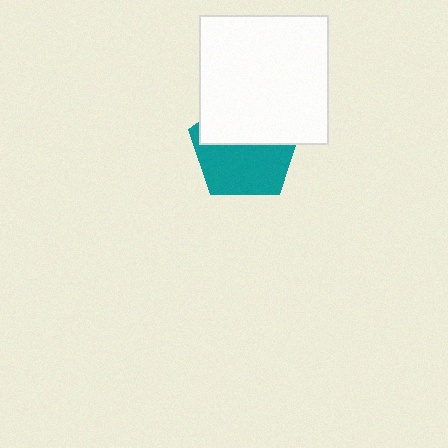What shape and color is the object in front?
The object in front is a white square.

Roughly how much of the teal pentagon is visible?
About half of it is visible (roughly 54%).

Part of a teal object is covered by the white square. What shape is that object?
It is a pentagon.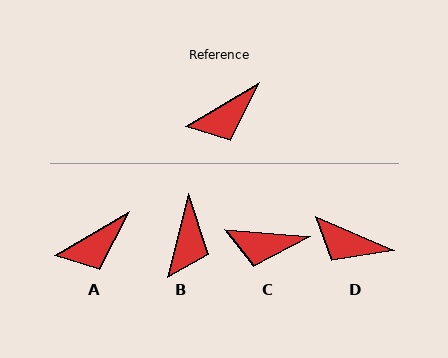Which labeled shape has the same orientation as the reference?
A.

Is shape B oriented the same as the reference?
No, it is off by about 46 degrees.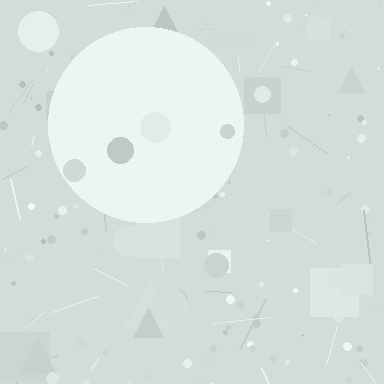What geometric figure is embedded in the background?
A circle is embedded in the background.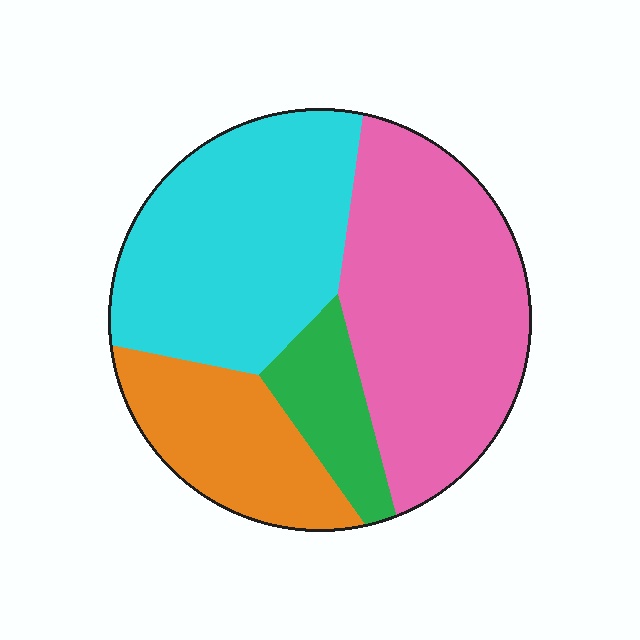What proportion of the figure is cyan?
Cyan covers 34% of the figure.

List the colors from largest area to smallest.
From largest to smallest: pink, cyan, orange, green.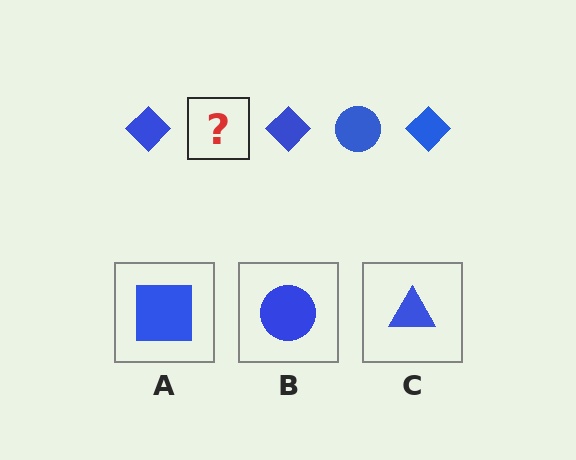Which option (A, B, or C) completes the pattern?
B.